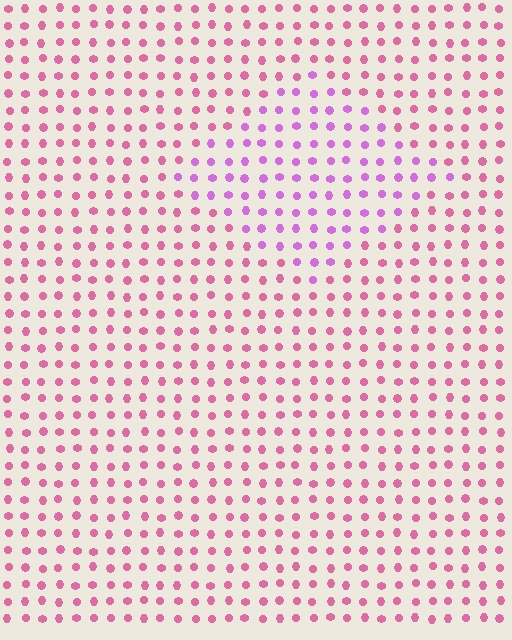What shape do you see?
I see a diamond.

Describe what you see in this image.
The image is filled with small pink elements in a uniform arrangement. A diamond-shaped region is visible where the elements are tinted to a slightly different hue, forming a subtle color boundary.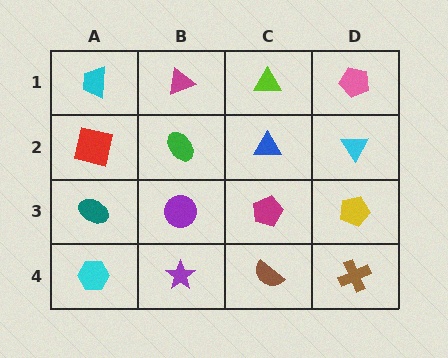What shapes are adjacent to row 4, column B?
A purple circle (row 3, column B), a cyan hexagon (row 4, column A), a brown semicircle (row 4, column C).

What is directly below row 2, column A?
A teal ellipse.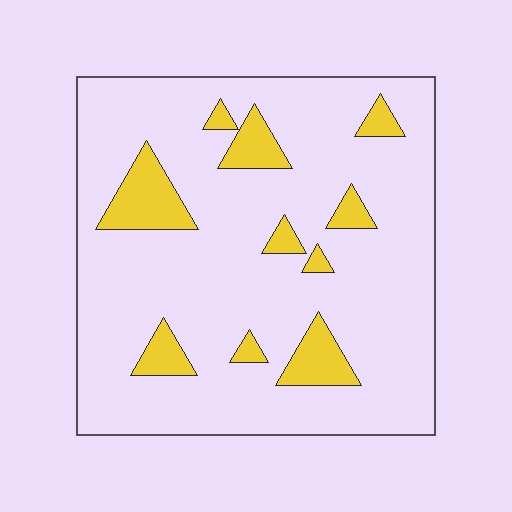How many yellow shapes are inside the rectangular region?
10.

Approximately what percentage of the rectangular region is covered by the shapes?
Approximately 15%.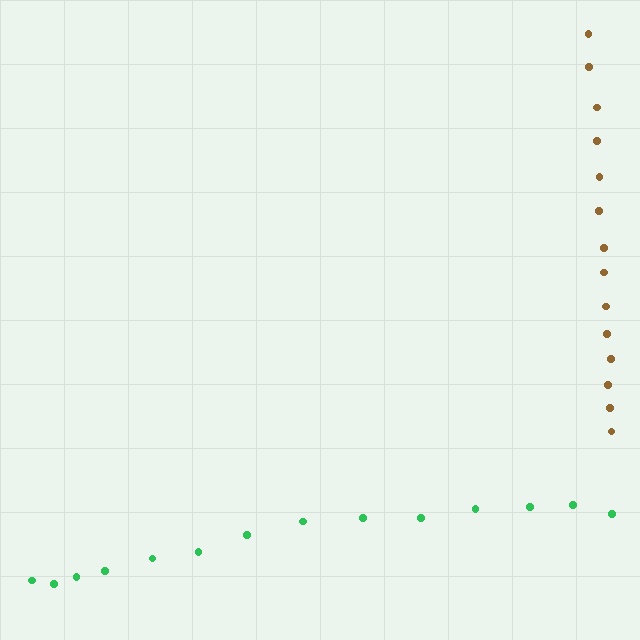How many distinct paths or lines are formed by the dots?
There are 2 distinct paths.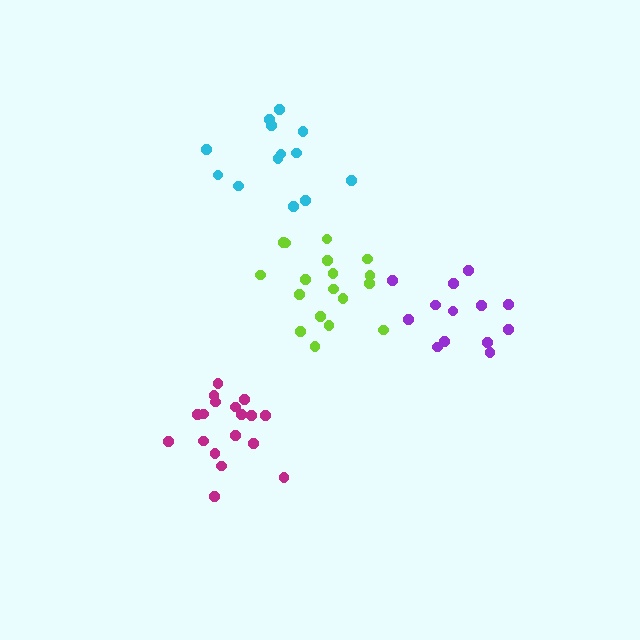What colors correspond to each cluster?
The clusters are colored: purple, lime, cyan, magenta.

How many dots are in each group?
Group 1: 13 dots, Group 2: 18 dots, Group 3: 13 dots, Group 4: 18 dots (62 total).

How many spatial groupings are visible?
There are 4 spatial groupings.